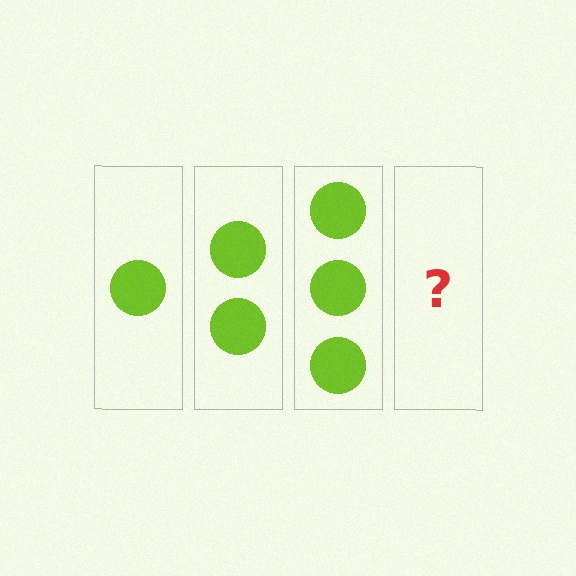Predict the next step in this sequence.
The next step is 4 circles.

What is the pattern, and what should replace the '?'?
The pattern is that each step adds one more circle. The '?' should be 4 circles.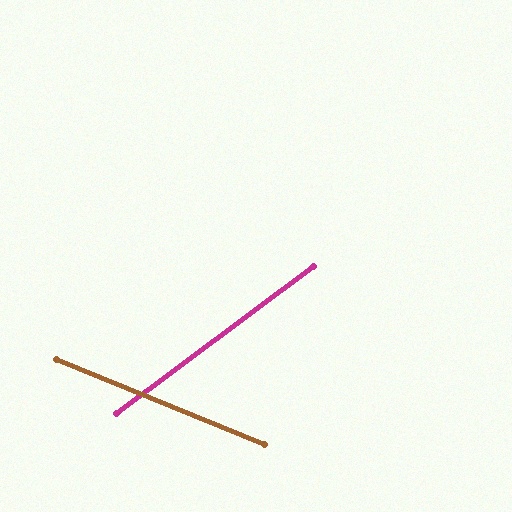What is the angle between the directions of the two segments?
Approximately 59 degrees.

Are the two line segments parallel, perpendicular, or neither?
Neither parallel nor perpendicular — they differ by about 59°.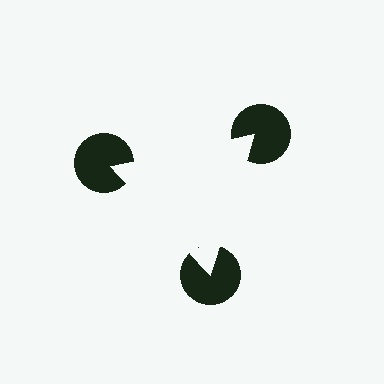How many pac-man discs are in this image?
There are 3 — one at each vertex of the illusory triangle.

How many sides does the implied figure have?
3 sides.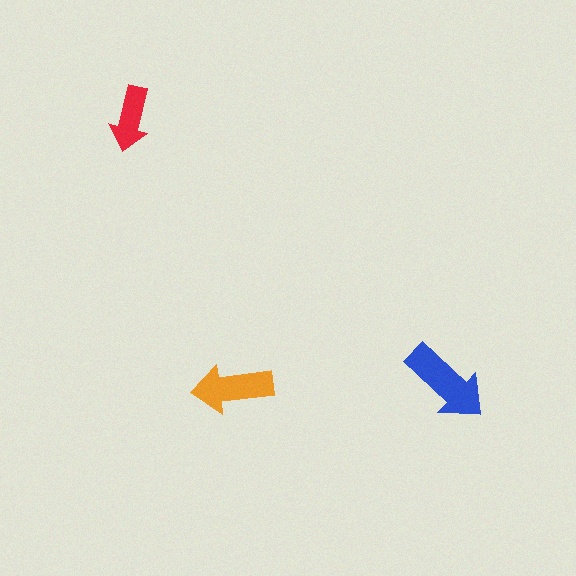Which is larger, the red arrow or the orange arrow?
The orange one.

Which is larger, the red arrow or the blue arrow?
The blue one.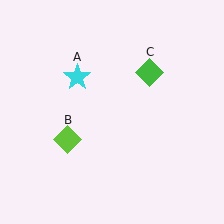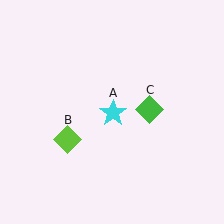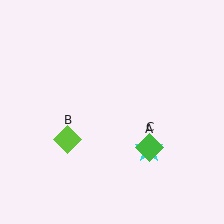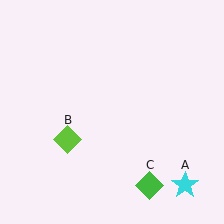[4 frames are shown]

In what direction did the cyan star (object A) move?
The cyan star (object A) moved down and to the right.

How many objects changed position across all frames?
2 objects changed position: cyan star (object A), green diamond (object C).